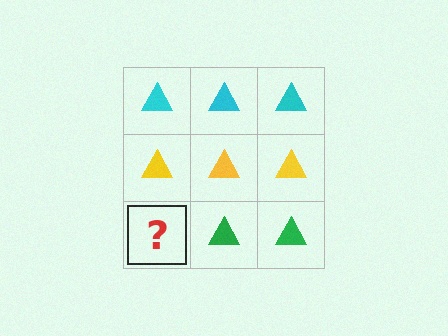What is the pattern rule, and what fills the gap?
The rule is that each row has a consistent color. The gap should be filled with a green triangle.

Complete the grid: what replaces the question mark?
The question mark should be replaced with a green triangle.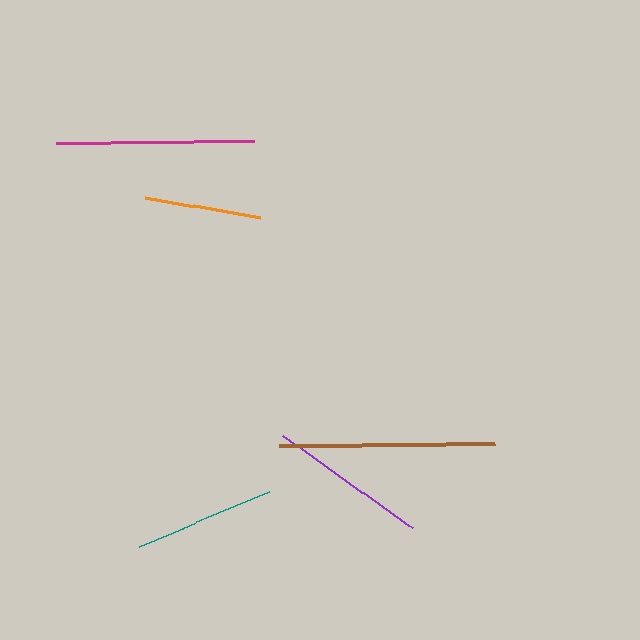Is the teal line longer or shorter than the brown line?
The brown line is longer than the teal line.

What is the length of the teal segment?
The teal segment is approximately 142 pixels long.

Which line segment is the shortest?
The orange line is the shortest at approximately 116 pixels.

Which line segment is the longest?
The brown line is the longest at approximately 217 pixels.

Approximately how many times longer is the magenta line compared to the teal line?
The magenta line is approximately 1.4 times the length of the teal line.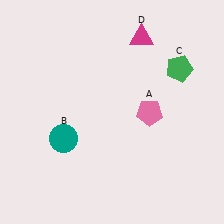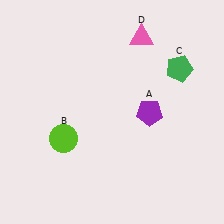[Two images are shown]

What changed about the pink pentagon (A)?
In Image 1, A is pink. In Image 2, it changed to purple.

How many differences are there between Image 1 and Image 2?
There are 3 differences between the two images.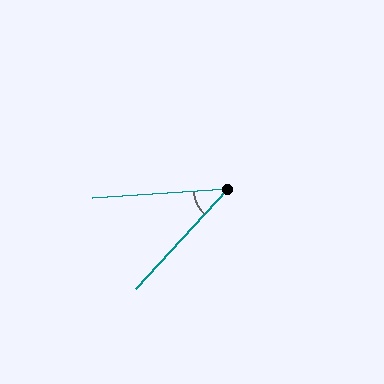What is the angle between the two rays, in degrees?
Approximately 43 degrees.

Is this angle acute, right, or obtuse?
It is acute.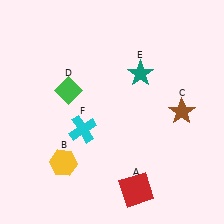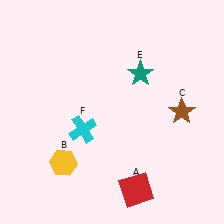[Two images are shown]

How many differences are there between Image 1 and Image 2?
There is 1 difference between the two images.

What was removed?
The green diamond (D) was removed in Image 2.